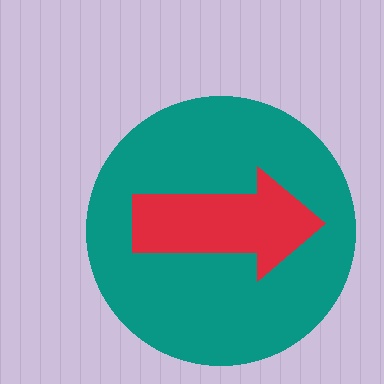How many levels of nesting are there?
2.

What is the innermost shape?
The red arrow.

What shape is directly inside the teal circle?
The red arrow.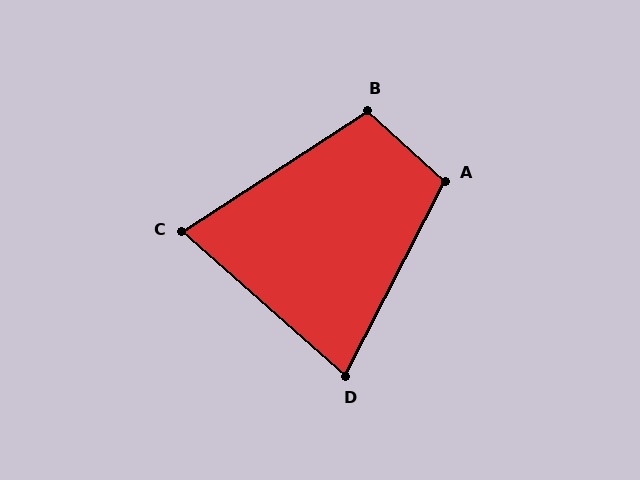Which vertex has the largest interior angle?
A, at approximately 105 degrees.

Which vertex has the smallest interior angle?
C, at approximately 75 degrees.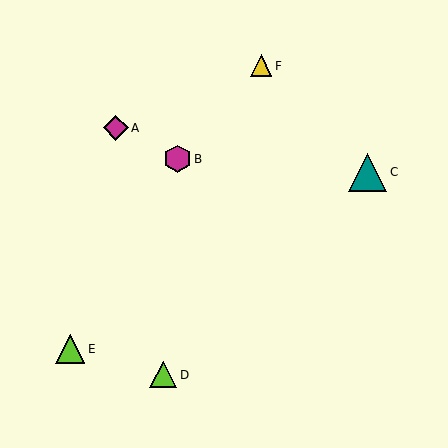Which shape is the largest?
The teal triangle (labeled C) is the largest.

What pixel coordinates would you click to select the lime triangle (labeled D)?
Click at (163, 375) to select the lime triangle D.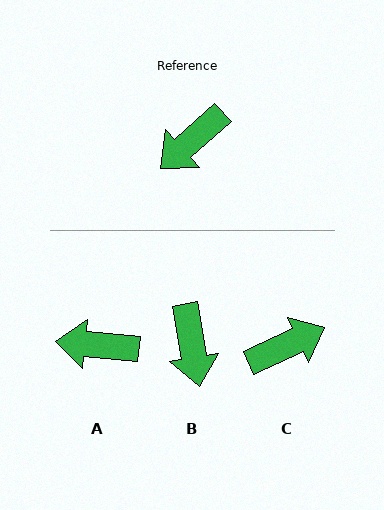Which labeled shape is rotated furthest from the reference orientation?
C, about 163 degrees away.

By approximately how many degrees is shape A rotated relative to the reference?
Approximately 47 degrees clockwise.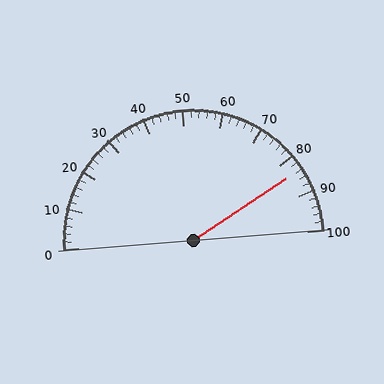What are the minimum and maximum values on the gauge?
The gauge ranges from 0 to 100.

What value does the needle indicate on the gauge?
The needle indicates approximately 84.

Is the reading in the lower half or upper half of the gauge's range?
The reading is in the upper half of the range (0 to 100).